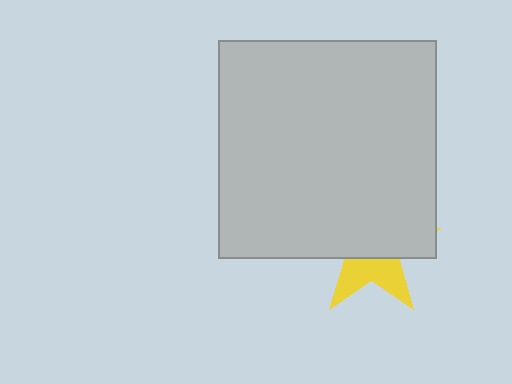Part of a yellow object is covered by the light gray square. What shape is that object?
It is a star.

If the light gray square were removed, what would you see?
You would see the complete yellow star.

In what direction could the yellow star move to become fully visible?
The yellow star could move down. That would shift it out from behind the light gray square entirely.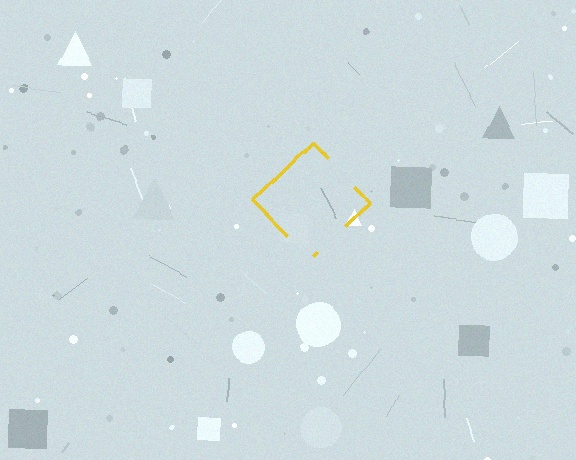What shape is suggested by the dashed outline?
The dashed outline suggests a diamond.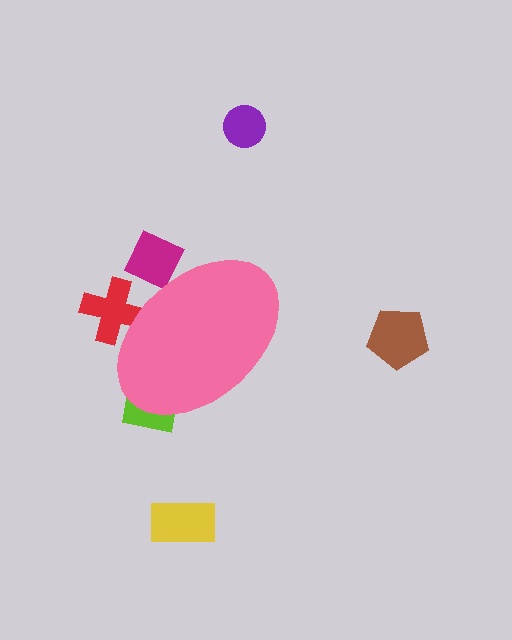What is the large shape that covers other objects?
A pink ellipse.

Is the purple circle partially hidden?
No, the purple circle is fully visible.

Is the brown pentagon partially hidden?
No, the brown pentagon is fully visible.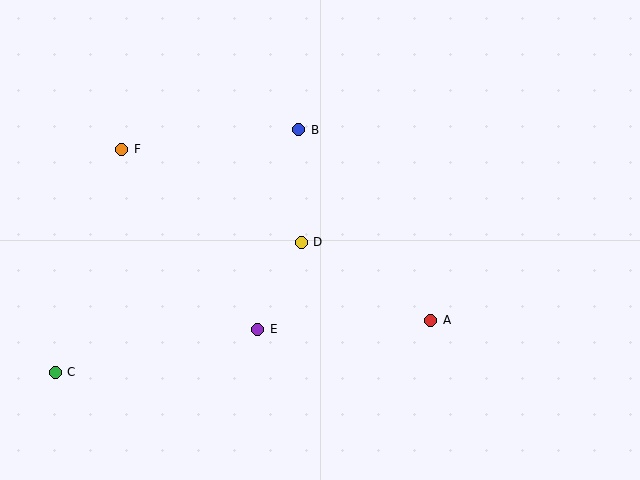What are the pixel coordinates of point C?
Point C is at (55, 372).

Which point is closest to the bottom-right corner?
Point A is closest to the bottom-right corner.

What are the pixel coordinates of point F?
Point F is at (122, 149).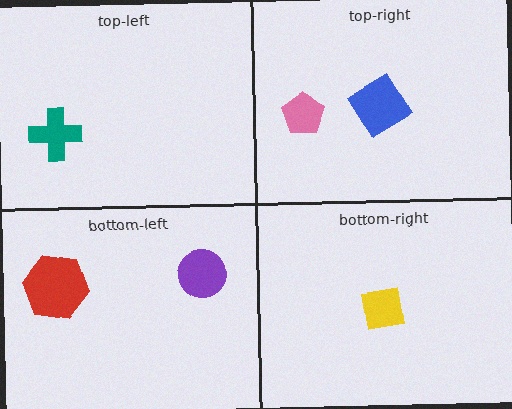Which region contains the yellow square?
The bottom-right region.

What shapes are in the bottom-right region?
The yellow square.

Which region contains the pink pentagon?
The top-right region.